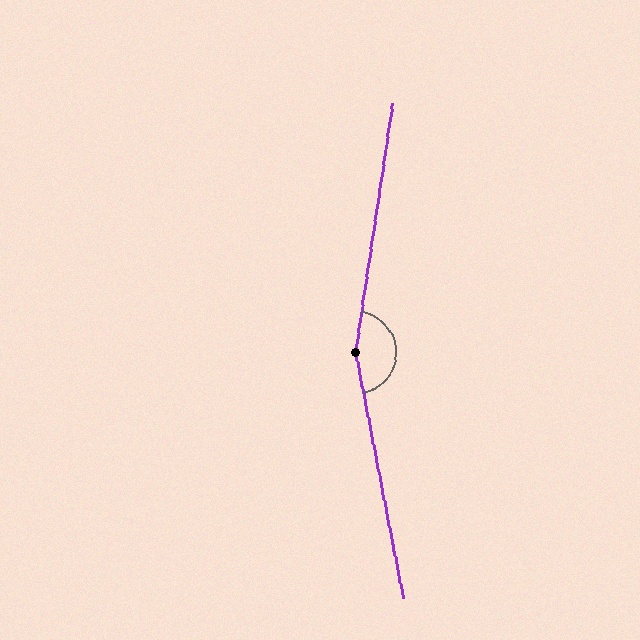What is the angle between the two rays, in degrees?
Approximately 160 degrees.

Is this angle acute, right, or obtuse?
It is obtuse.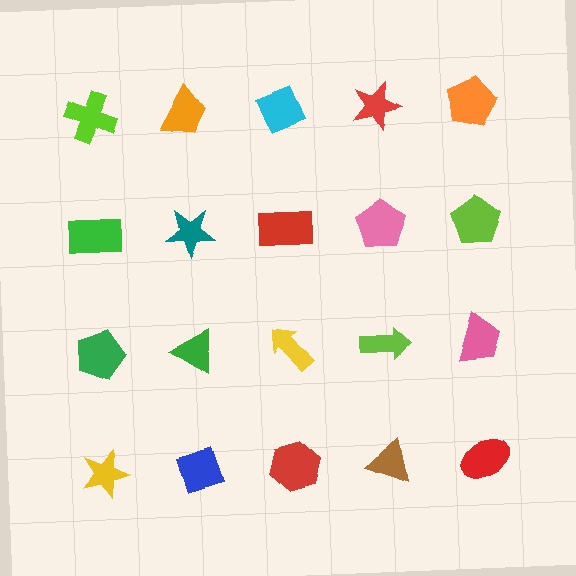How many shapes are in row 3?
5 shapes.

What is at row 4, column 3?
A red hexagon.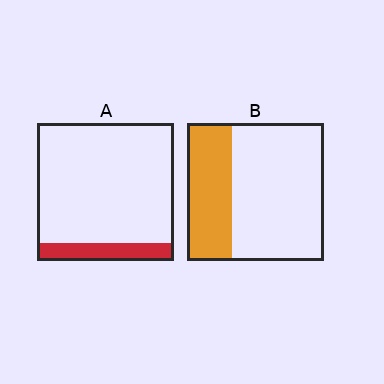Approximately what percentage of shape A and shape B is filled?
A is approximately 15% and B is approximately 35%.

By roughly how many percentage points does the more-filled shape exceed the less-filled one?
By roughly 20 percentage points (B over A).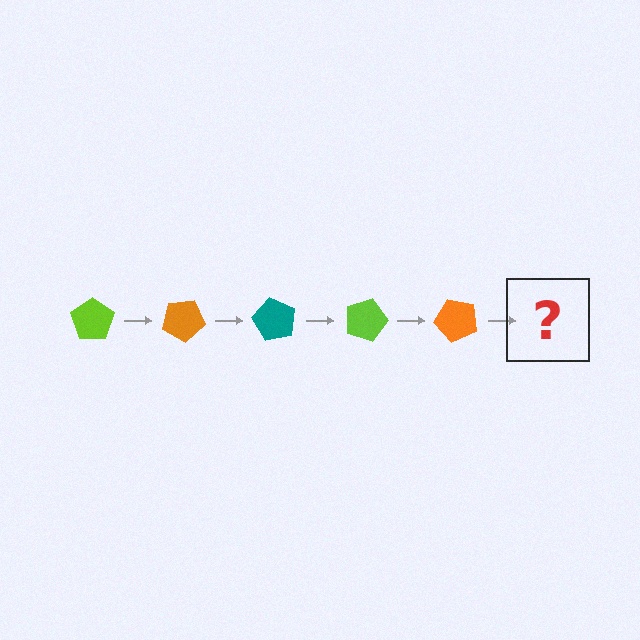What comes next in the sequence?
The next element should be a teal pentagon, rotated 150 degrees from the start.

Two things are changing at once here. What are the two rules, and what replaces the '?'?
The two rules are that it rotates 30 degrees each step and the color cycles through lime, orange, and teal. The '?' should be a teal pentagon, rotated 150 degrees from the start.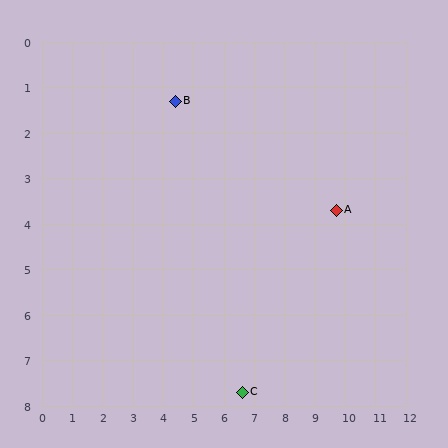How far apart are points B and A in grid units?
Points B and A are about 5.8 grid units apart.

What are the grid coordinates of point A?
Point A is at approximately (9.7, 3.7).